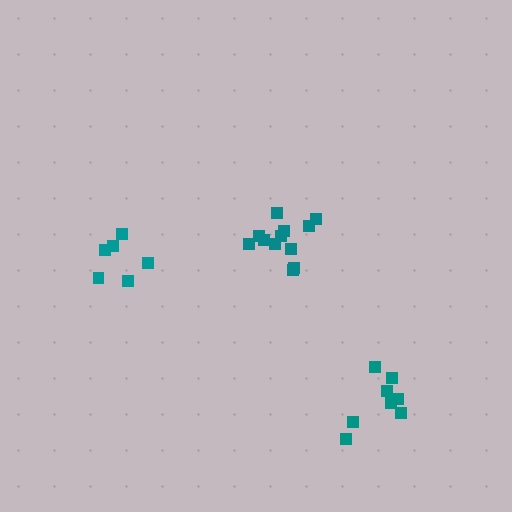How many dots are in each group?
Group 1: 6 dots, Group 2: 12 dots, Group 3: 8 dots (26 total).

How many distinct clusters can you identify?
There are 3 distinct clusters.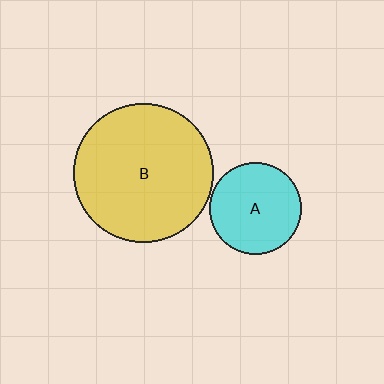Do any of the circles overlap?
No, none of the circles overlap.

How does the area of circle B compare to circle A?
Approximately 2.3 times.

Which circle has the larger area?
Circle B (yellow).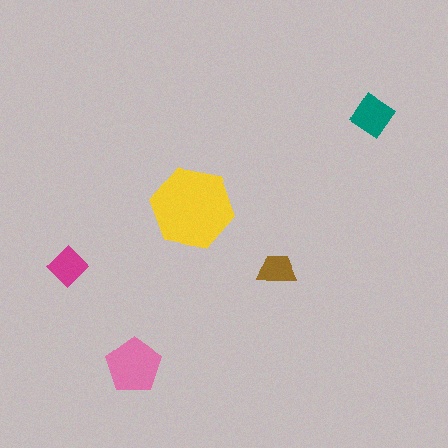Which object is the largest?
The yellow hexagon.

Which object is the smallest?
The brown trapezoid.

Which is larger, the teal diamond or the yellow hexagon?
The yellow hexagon.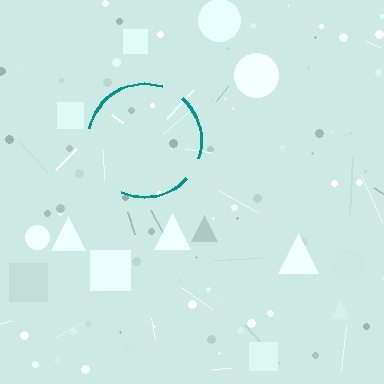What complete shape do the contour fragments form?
The contour fragments form a circle.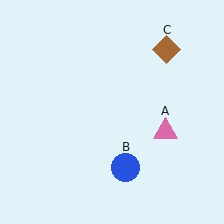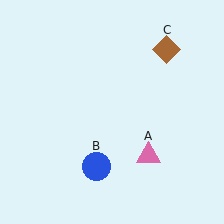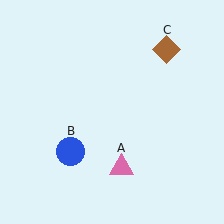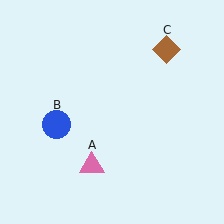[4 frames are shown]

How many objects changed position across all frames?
2 objects changed position: pink triangle (object A), blue circle (object B).